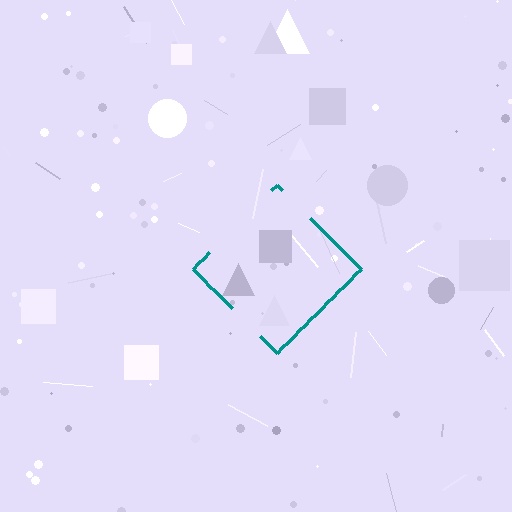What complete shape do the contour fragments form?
The contour fragments form a diamond.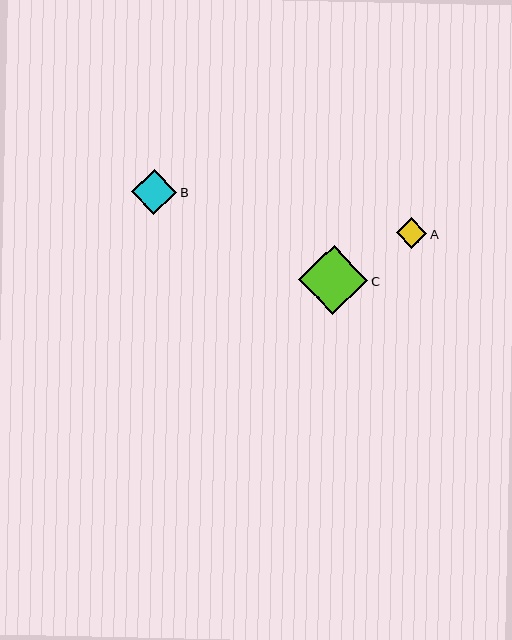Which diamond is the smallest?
Diamond A is the smallest with a size of approximately 30 pixels.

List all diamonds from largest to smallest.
From largest to smallest: C, B, A.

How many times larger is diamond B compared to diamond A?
Diamond B is approximately 1.5 times the size of diamond A.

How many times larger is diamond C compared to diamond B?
Diamond C is approximately 1.5 times the size of diamond B.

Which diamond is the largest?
Diamond C is the largest with a size of approximately 69 pixels.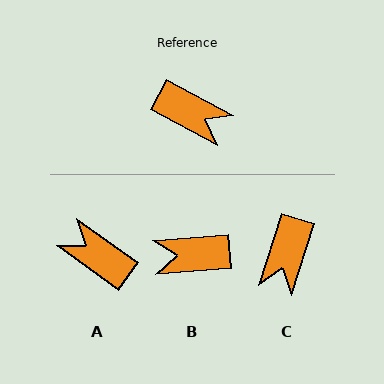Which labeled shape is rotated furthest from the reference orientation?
A, about 173 degrees away.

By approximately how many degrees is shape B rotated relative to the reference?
Approximately 147 degrees clockwise.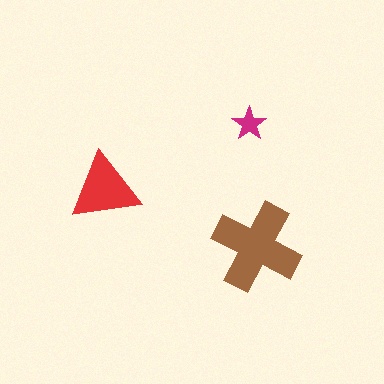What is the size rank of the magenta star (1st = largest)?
3rd.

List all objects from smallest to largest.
The magenta star, the red triangle, the brown cross.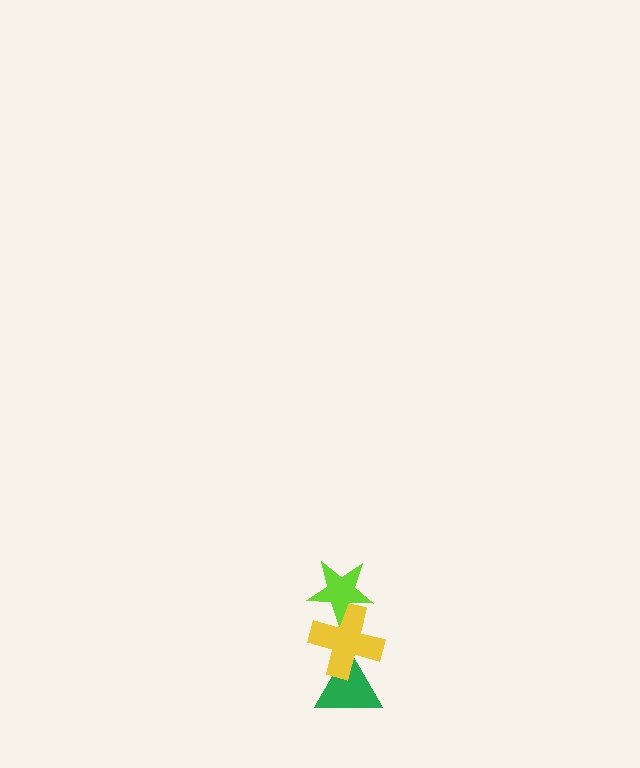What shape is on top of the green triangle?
The yellow cross is on top of the green triangle.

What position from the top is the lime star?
The lime star is 1st from the top.